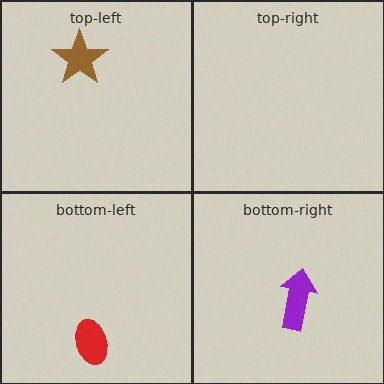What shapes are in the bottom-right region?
The purple arrow.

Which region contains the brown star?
The top-left region.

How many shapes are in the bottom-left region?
1.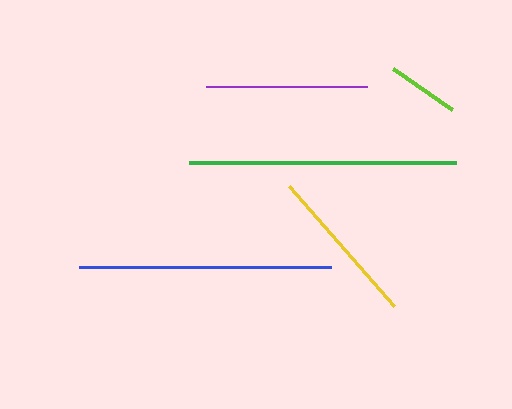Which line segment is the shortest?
The lime line is the shortest at approximately 72 pixels.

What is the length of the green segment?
The green segment is approximately 267 pixels long.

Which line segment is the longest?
The green line is the longest at approximately 267 pixels.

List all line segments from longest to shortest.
From longest to shortest: green, blue, purple, yellow, lime.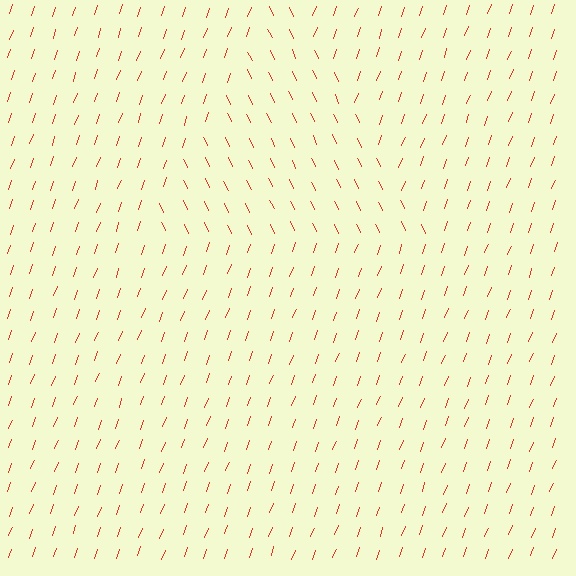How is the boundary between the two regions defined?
The boundary is defined purely by a change in line orientation (approximately 45 degrees difference). All lines are the same color and thickness.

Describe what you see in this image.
The image is filled with small red line segments. A triangle region in the image has lines oriented differently from the surrounding lines, creating a visible texture boundary.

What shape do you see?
I see a triangle.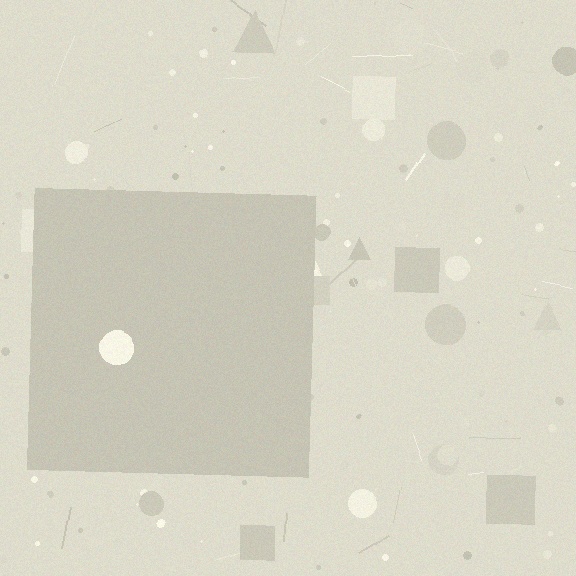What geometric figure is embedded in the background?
A square is embedded in the background.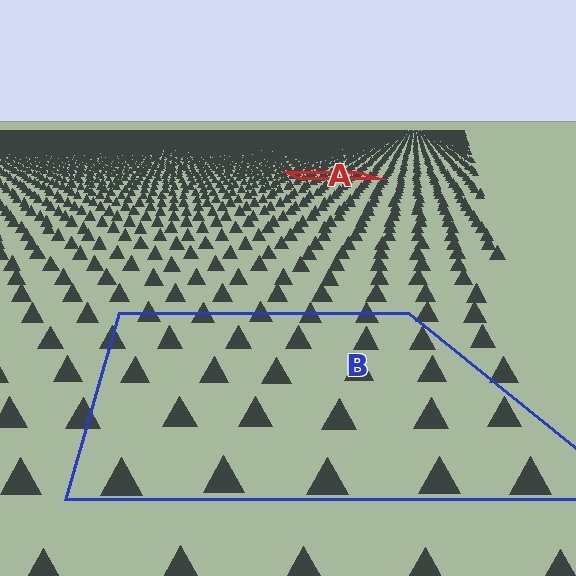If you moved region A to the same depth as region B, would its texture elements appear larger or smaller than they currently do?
They would appear larger. At a closer depth, the same texture elements are projected at a bigger on-screen size.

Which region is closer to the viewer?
Region B is closer. The texture elements there are larger and more spread out.